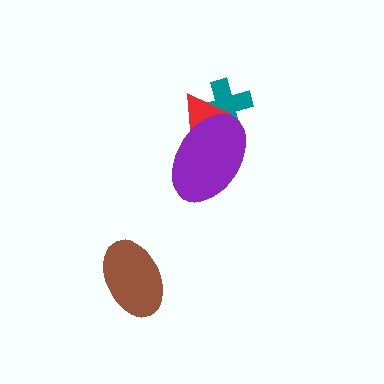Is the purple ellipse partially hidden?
No, no other shape covers it.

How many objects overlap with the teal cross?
2 objects overlap with the teal cross.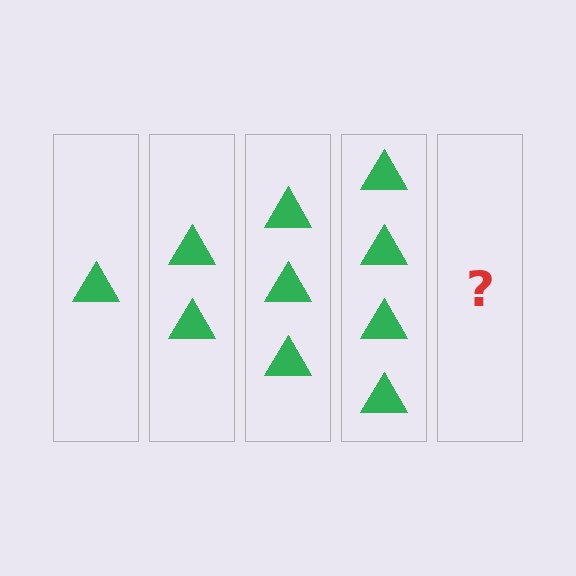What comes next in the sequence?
The next element should be 5 triangles.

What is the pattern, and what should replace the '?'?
The pattern is that each step adds one more triangle. The '?' should be 5 triangles.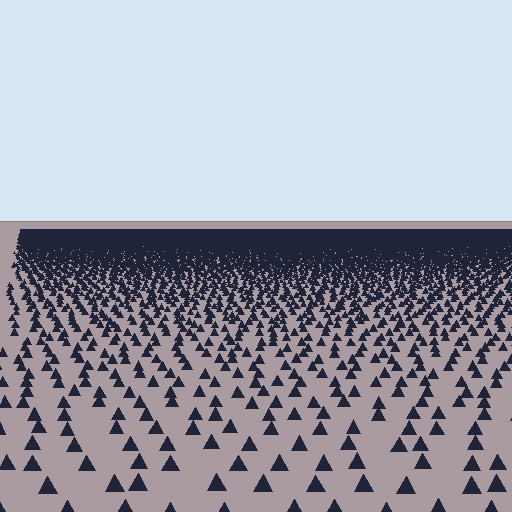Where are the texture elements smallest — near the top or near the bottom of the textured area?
Near the top.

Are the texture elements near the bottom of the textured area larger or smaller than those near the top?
Larger. Near the bottom, elements are closer to the viewer and appear at a bigger on-screen size.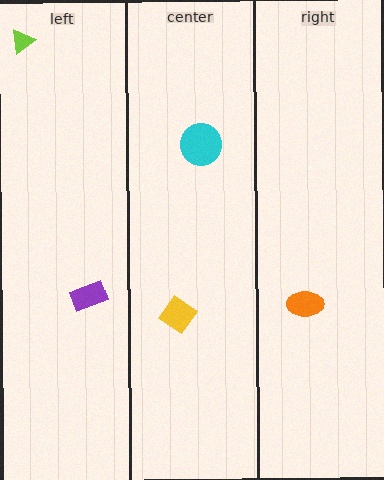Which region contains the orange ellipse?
The right region.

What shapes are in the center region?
The yellow diamond, the cyan circle.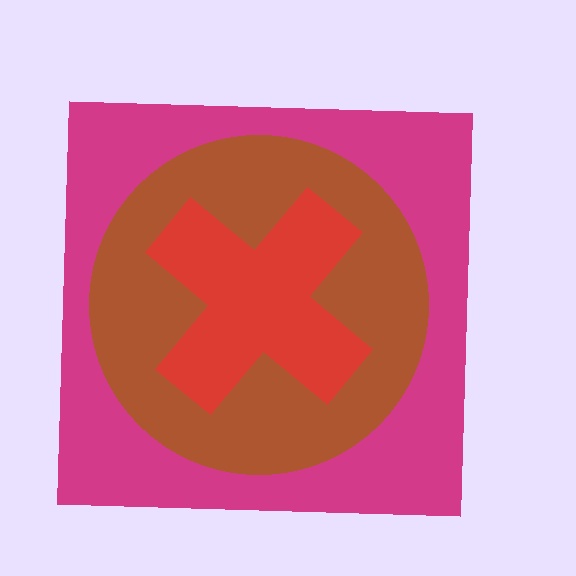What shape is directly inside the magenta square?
The brown circle.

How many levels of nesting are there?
3.